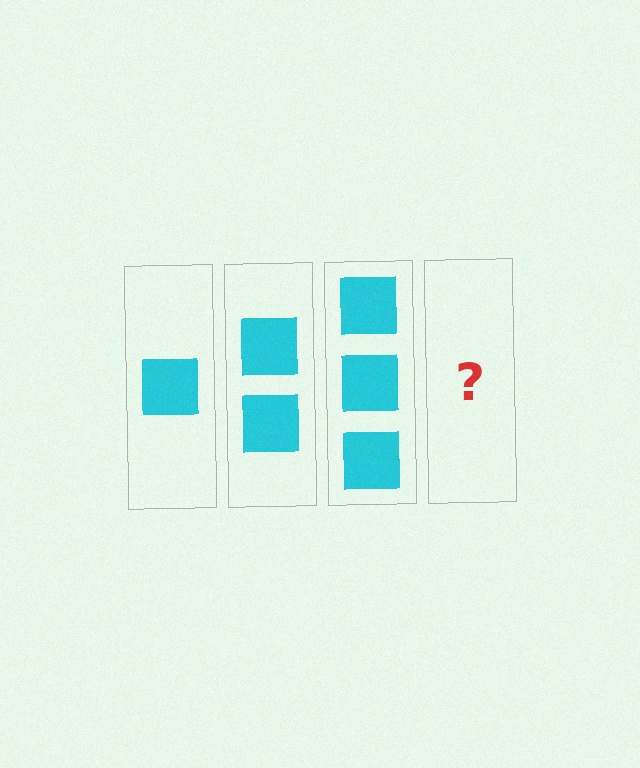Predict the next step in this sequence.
The next step is 4 squares.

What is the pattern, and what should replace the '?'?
The pattern is that each step adds one more square. The '?' should be 4 squares.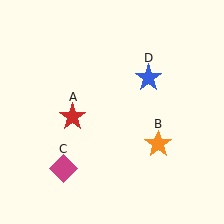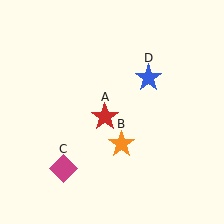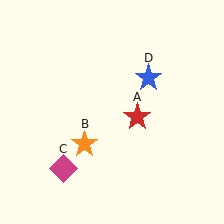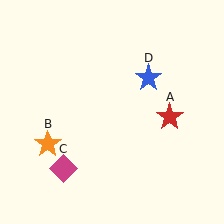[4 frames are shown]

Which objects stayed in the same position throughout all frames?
Magenta diamond (object C) and blue star (object D) remained stationary.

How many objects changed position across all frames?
2 objects changed position: red star (object A), orange star (object B).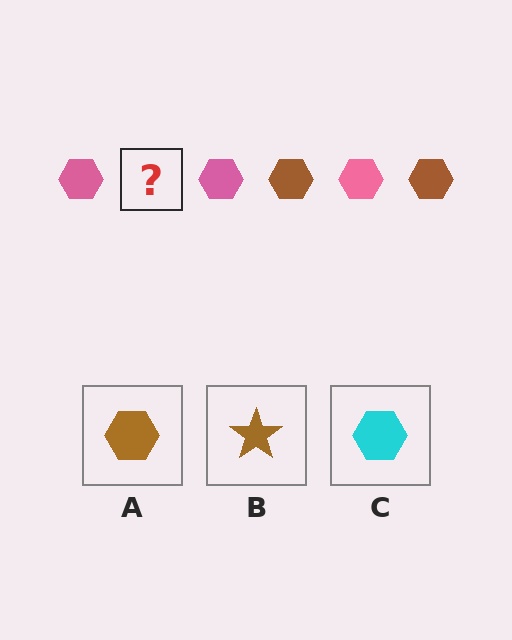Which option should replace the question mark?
Option A.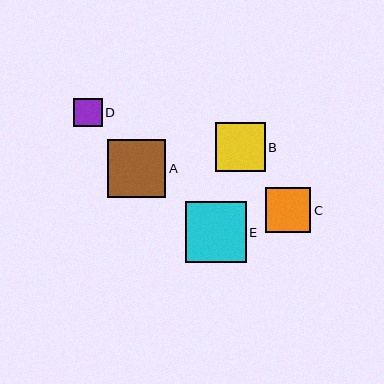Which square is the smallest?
Square D is the smallest with a size of approximately 28 pixels.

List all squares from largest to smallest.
From largest to smallest: E, A, B, C, D.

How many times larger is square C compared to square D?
Square C is approximately 1.6 times the size of square D.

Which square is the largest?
Square E is the largest with a size of approximately 61 pixels.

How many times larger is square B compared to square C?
Square B is approximately 1.1 times the size of square C.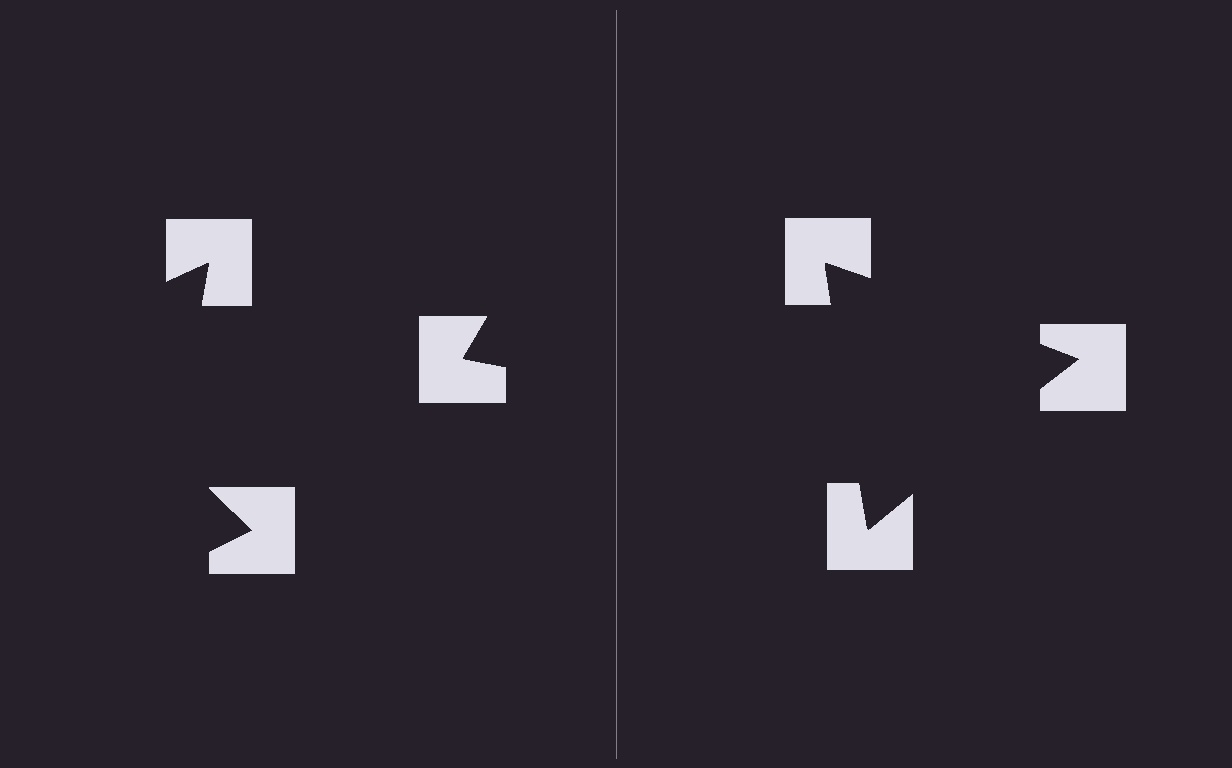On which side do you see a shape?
An illusory triangle appears on the right side. On the left side the wedge cuts are rotated, so no coherent shape forms.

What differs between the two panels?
The notched squares are positioned identically on both sides; only the wedge orientations differ. On the right they align to a triangle; on the left they are misaligned.